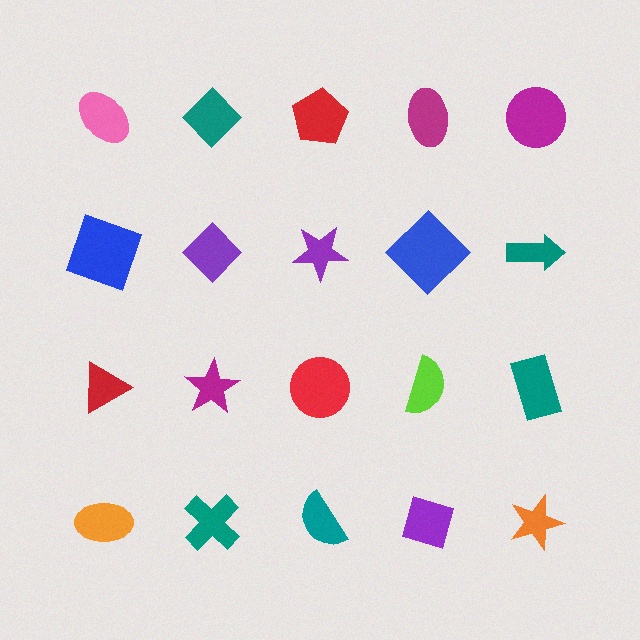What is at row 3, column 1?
A red triangle.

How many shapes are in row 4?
5 shapes.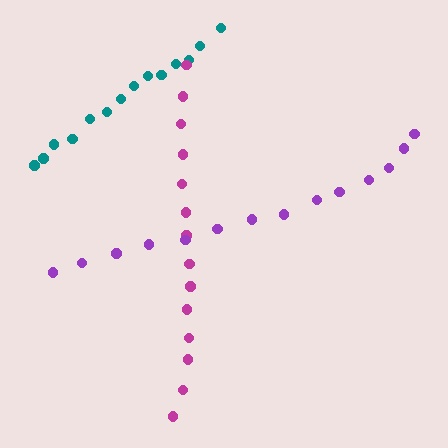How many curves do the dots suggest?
There are 3 distinct paths.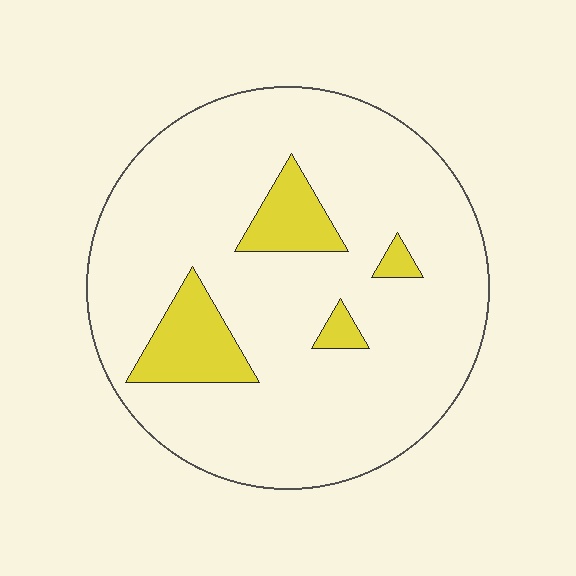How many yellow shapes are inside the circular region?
4.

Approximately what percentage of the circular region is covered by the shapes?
Approximately 15%.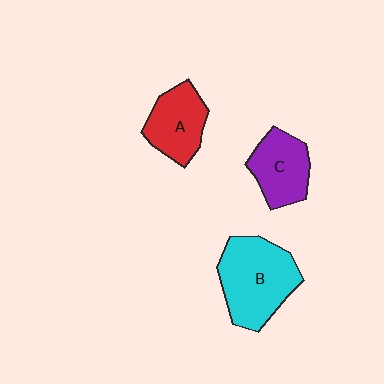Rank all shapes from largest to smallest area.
From largest to smallest: B (cyan), C (purple), A (red).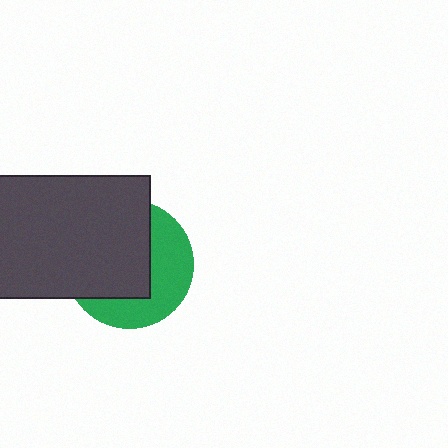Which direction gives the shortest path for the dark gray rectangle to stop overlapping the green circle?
Moving toward the upper-left gives the shortest separation.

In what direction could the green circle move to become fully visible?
The green circle could move toward the lower-right. That would shift it out from behind the dark gray rectangle entirely.